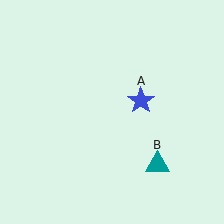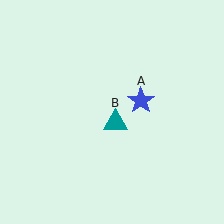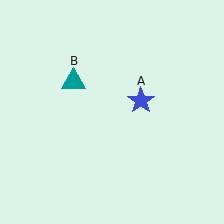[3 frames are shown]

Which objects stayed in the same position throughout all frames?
Blue star (object A) remained stationary.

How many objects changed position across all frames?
1 object changed position: teal triangle (object B).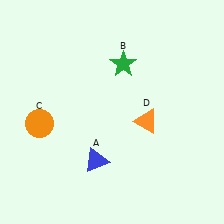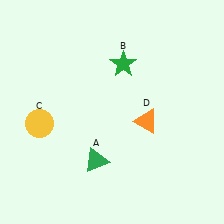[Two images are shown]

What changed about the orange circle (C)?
In Image 1, C is orange. In Image 2, it changed to yellow.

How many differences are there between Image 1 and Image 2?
There are 2 differences between the two images.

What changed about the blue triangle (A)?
In Image 1, A is blue. In Image 2, it changed to green.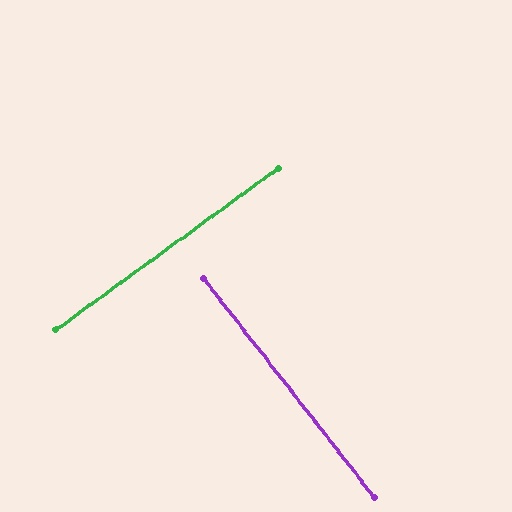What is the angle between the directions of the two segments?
Approximately 88 degrees.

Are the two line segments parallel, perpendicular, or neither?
Perpendicular — they meet at approximately 88°.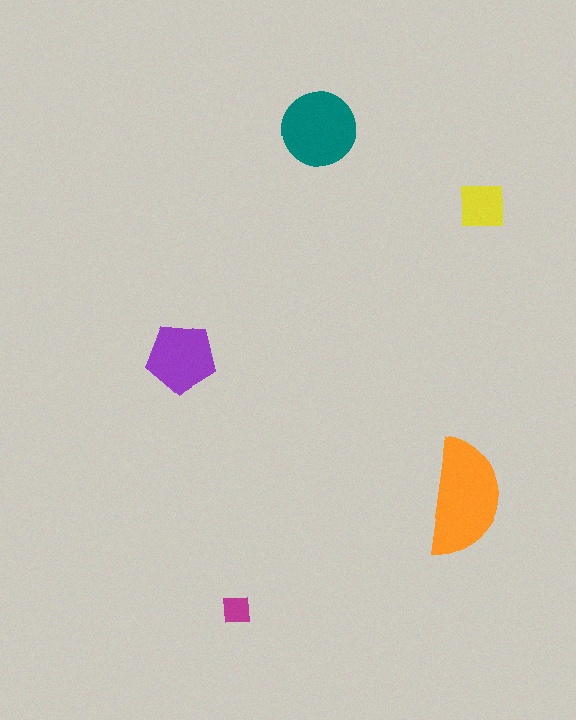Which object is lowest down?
The magenta square is bottommost.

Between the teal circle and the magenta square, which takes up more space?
The teal circle.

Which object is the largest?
The orange semicircle.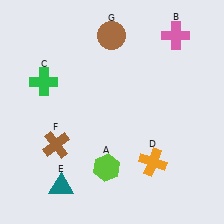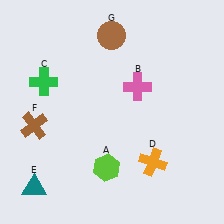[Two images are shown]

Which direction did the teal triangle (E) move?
The teal triangle (E) moved left.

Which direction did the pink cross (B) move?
The pink cross (B) moved down.